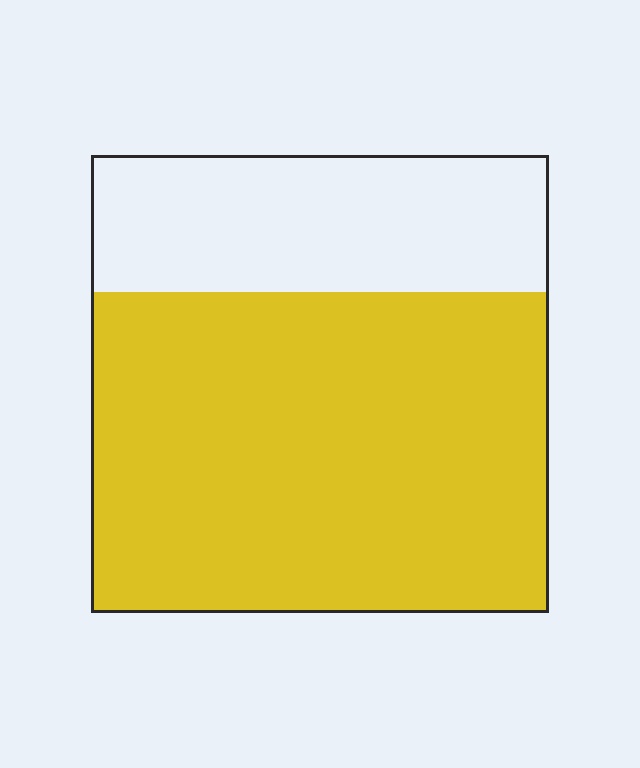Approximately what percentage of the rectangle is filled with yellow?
Approximately 70%.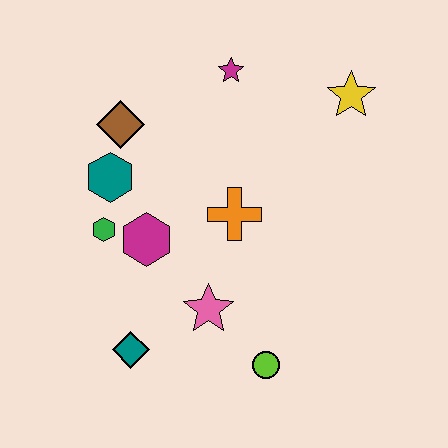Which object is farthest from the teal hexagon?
The yellow star is farthest from the teal hexagon.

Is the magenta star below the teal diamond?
No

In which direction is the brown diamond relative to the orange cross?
The brown diamond is to the left of the orange cross.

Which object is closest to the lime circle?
The pink star is closest to the lime circle.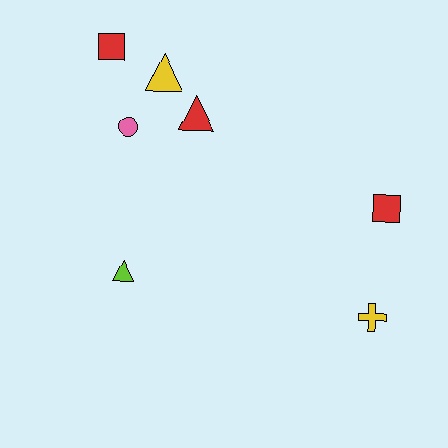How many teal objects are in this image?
There are no teal objects.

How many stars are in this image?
There are no stars.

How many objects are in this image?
There are 7 objects.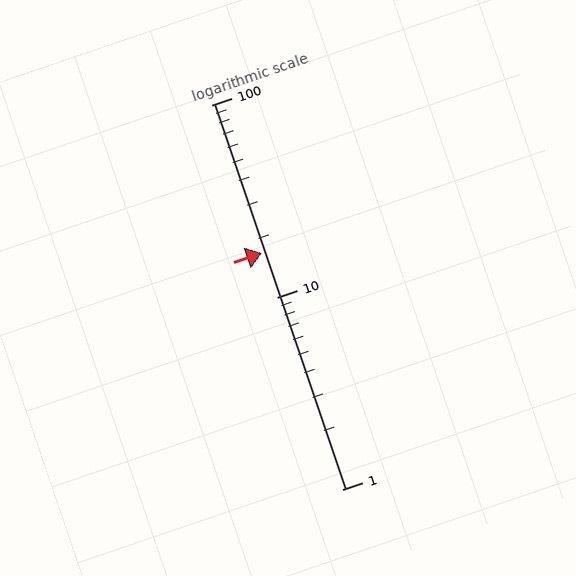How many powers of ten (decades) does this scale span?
The scale spans 2 decades, from 1 to 100.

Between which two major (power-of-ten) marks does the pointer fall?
The pointer is between 10 and 100.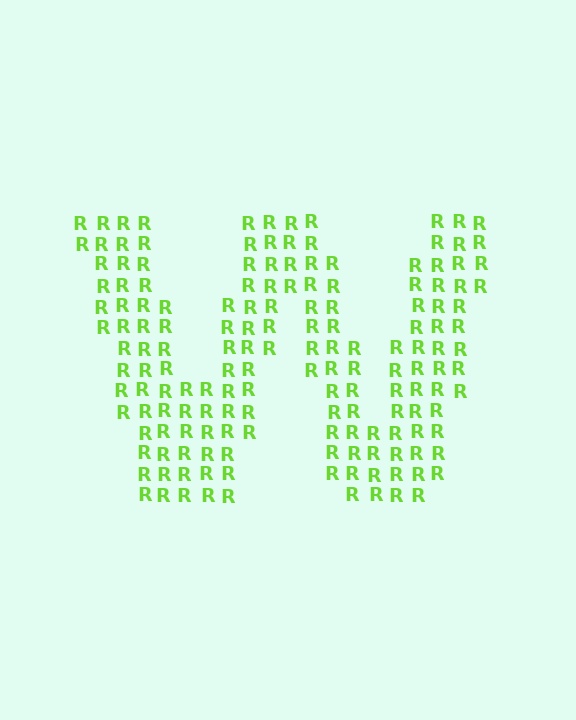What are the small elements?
The small elements are letter R's.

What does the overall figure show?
The overall figure shows the letter W.